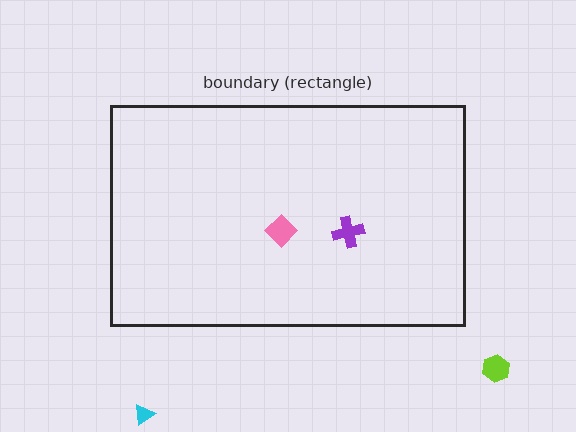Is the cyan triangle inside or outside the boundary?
Outside.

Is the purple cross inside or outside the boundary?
Inside.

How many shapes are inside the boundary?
2 inside, 2 outside.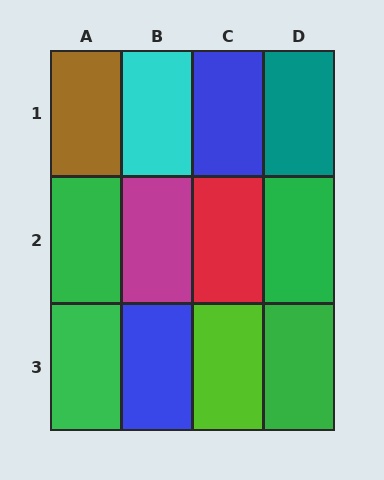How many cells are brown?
1 cell is brown.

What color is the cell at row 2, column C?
Red.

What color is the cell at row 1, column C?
Blue.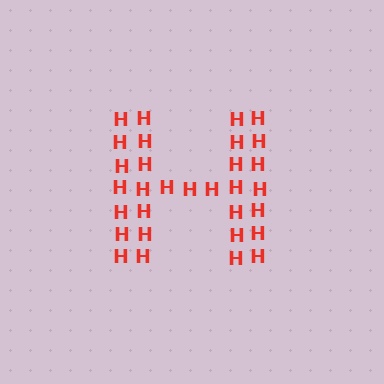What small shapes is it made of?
It is made of small letter H's.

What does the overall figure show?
The overall figure shows the letter H.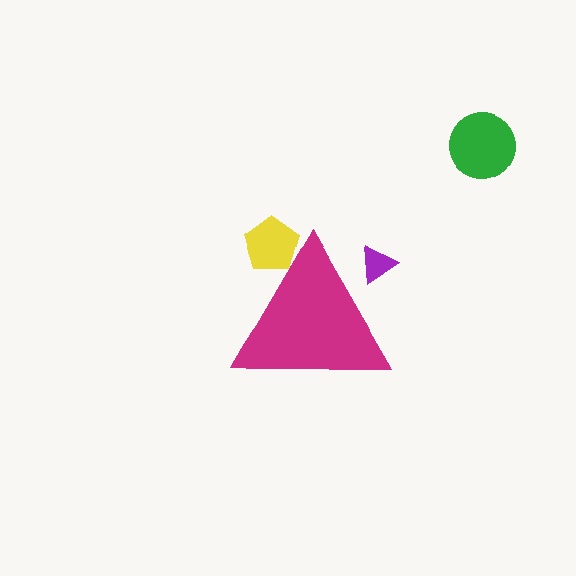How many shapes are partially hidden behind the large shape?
2 shapes are partially hidden.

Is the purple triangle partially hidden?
Yes, the purple triangle is partially hidden behind the magenta triangle.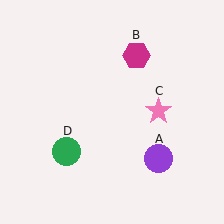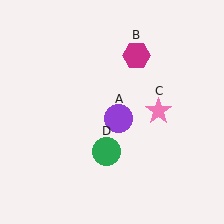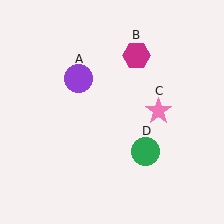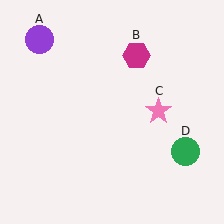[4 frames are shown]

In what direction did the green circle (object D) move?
The green circle (object D) moved right.